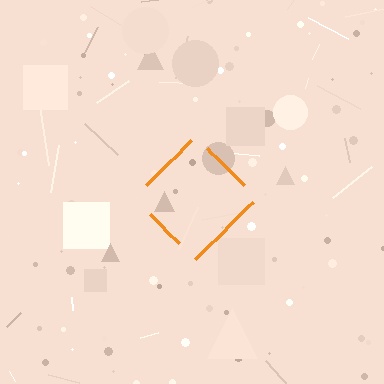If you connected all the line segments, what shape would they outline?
They would outline a diamond.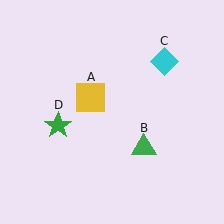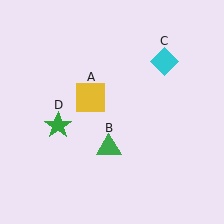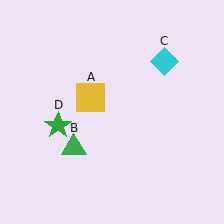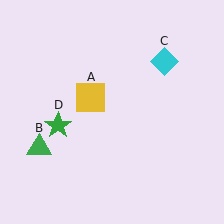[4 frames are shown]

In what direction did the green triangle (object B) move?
The green triangle (object B) moved left.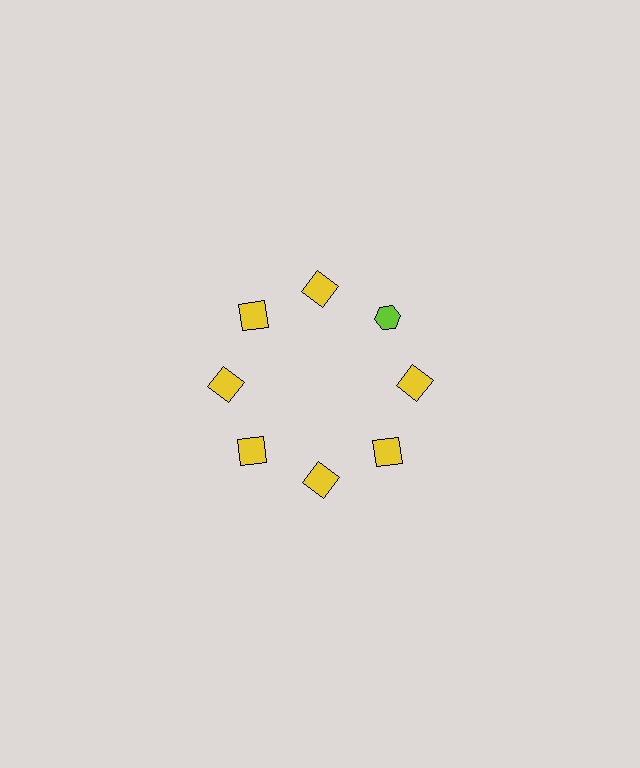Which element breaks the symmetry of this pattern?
The lime hexagon at roughly the 2 o'clock position breaks the symmetry. All other shapes are yellow squares.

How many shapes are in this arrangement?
There are 8 shapes arranged in a ring pattern.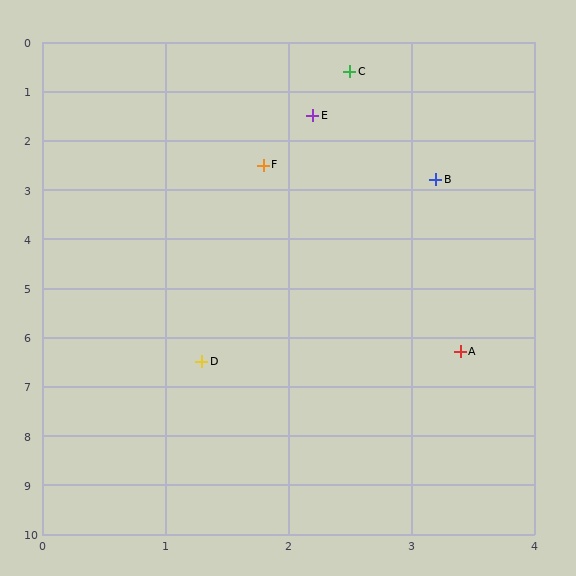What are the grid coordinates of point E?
Point E is at approximately (2.2, 1.5).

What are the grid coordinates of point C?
Point C is at approximately (2.5, 0.6).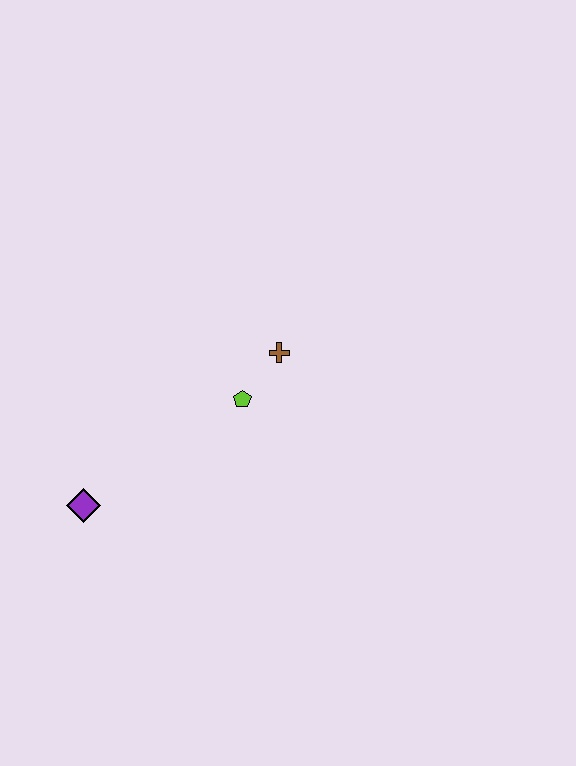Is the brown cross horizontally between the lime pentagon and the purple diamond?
No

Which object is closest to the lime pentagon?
The brown cross is closest to the lime pentagon.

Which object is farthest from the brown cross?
The purple diamond is farthest from the brown cross.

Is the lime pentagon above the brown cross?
No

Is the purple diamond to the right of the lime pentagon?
No